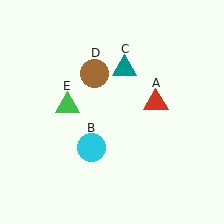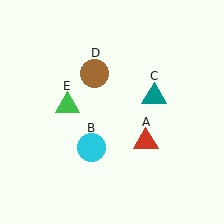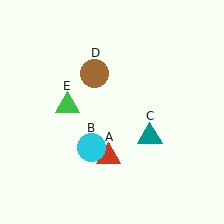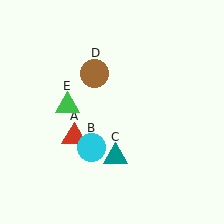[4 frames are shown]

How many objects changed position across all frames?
2 objects changed position: red triangle (object A), teal triangle (object C).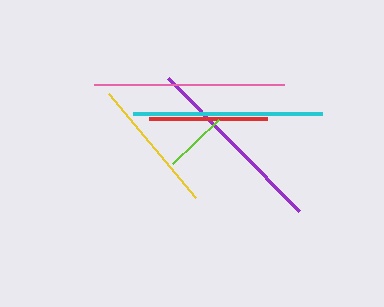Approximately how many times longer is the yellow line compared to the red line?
The yellow line is approximately 1.2 times the length of the red line.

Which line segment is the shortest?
The lime line is the shortest at approximately 64 pixels.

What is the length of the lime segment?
The lime segment is approximately 64 pixels long.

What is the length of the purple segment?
The purple segment is approximately 187 pixels long.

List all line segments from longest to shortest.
From longest to shortest: pink, cyan, purple, yellow, red, lime.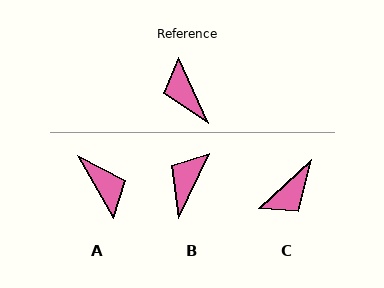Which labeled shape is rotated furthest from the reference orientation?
A, about 174 degrees away.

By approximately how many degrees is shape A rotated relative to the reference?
Approximately 174 degrees clockwise.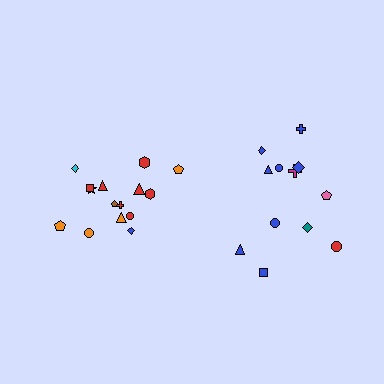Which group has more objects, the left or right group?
The left group.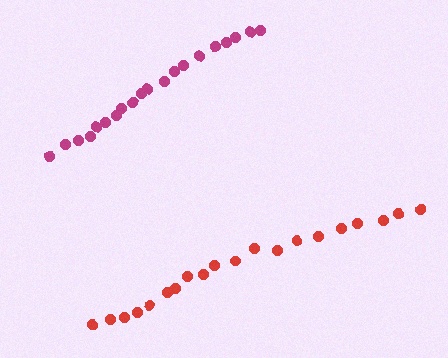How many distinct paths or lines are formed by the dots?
There are 2 distinct paths.